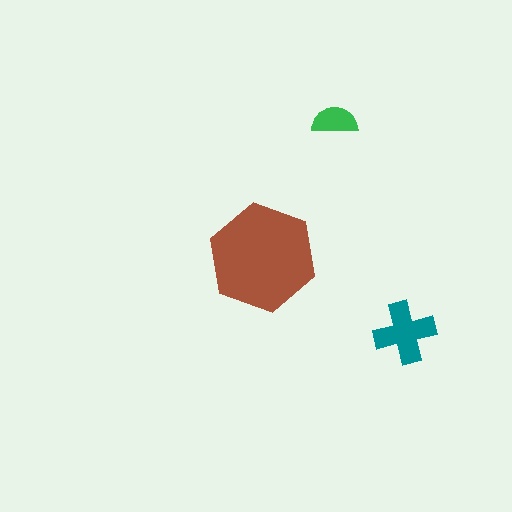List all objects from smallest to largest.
The green semicircle, the teal cross, the brown hexagon.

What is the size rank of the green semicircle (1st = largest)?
3rd.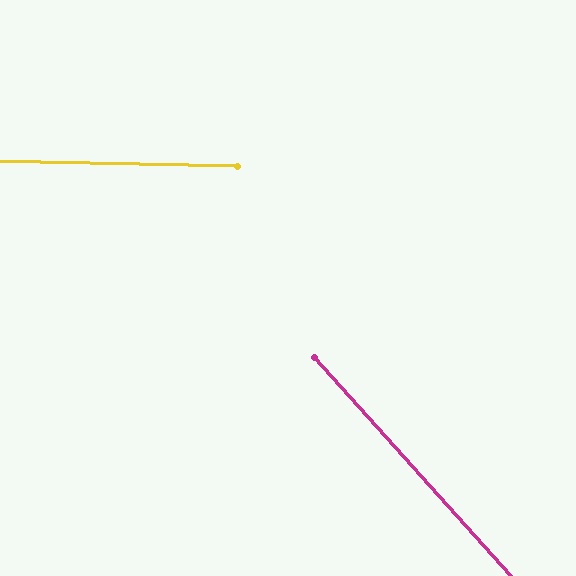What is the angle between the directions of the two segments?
Approximately 47 degrees.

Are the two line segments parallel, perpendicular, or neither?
Neither parallel nor perpendicular — they differ by about 47°.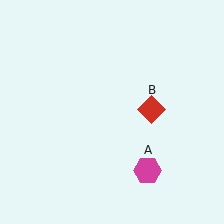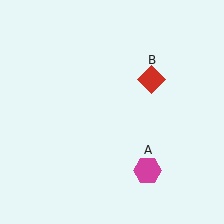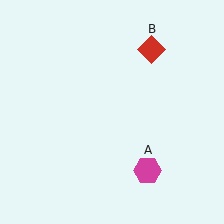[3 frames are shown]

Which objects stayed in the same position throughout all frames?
Magenta hexagon (object A) remained stationary.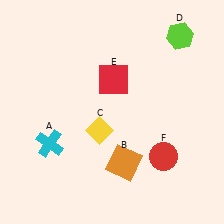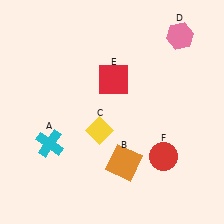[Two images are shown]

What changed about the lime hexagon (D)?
In Image 1, D is lime. In Image 2, it changed to pink.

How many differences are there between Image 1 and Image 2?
There is 1 difference between the two images.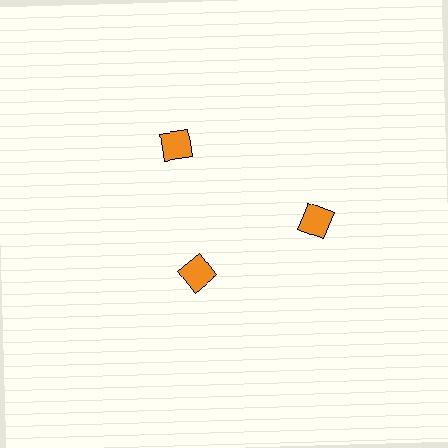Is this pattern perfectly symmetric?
No. The 3 orange diamonds are arranged in a ring, but one element near the 7 o'clock position is pulled inward toward the center, breaking the 3-fold rotational symmetry.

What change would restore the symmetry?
The symmetry would be restored by moving it outward, back onto the ring so that all 3 diamonds sit at equal angles and equal distance from the center.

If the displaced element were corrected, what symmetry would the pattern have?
It would have 3-fold rotational symmetry — the pattern would map onto itself every 120 degrees.